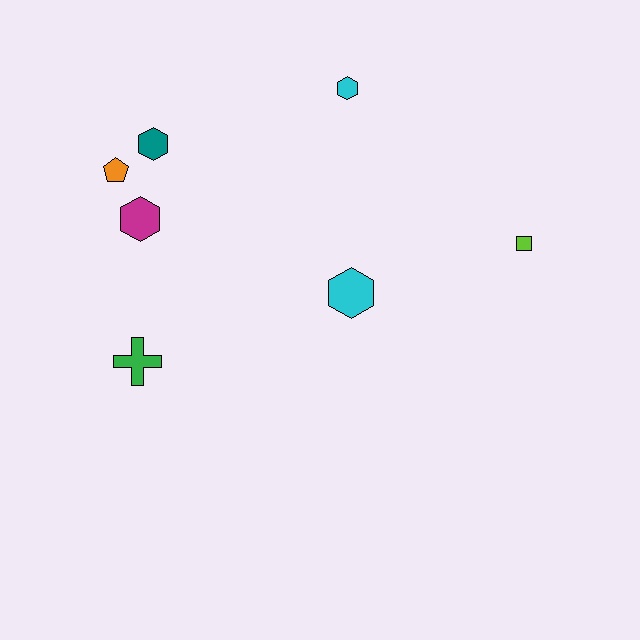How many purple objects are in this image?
There are no purple objects.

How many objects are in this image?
There are 7 objects.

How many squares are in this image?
There is 1 square.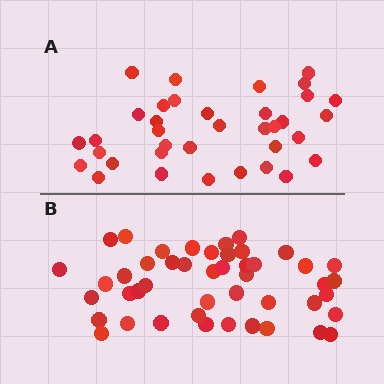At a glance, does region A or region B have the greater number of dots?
Region B (the bottom region) has more dots.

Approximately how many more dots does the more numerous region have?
Region B has roughly 10 or so more dots than region A.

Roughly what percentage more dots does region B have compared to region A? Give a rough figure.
About 30% more.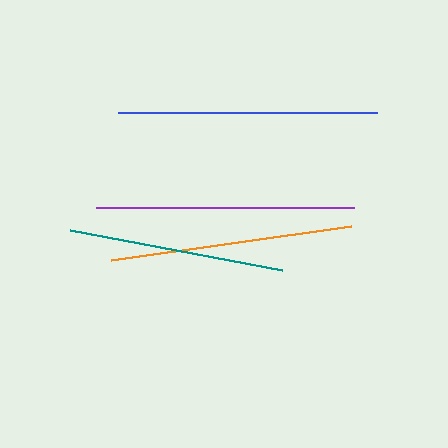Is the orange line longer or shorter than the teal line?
The orange line is longer than the teal line.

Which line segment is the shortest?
The teal line is the shortest at approximately 216 pixels.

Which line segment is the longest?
The blue line is the longest at approximately 259 pixels.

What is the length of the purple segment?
The purple segment is approximately 257 pixels long.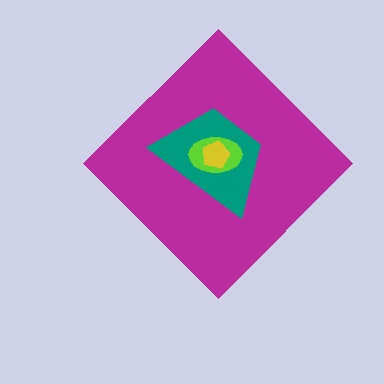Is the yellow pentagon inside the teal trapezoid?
Yes.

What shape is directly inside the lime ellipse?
The yellow pentagon.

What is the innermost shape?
The yellow pentagon.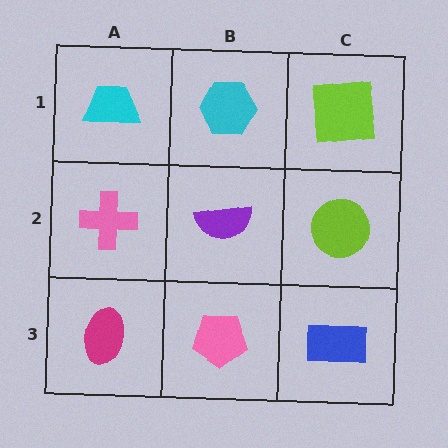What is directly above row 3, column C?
A lime circle.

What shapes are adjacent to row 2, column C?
A lime square (row 1, column C), a blue rectangle (row 3, column C), a purple semicircle (row 2, column B).